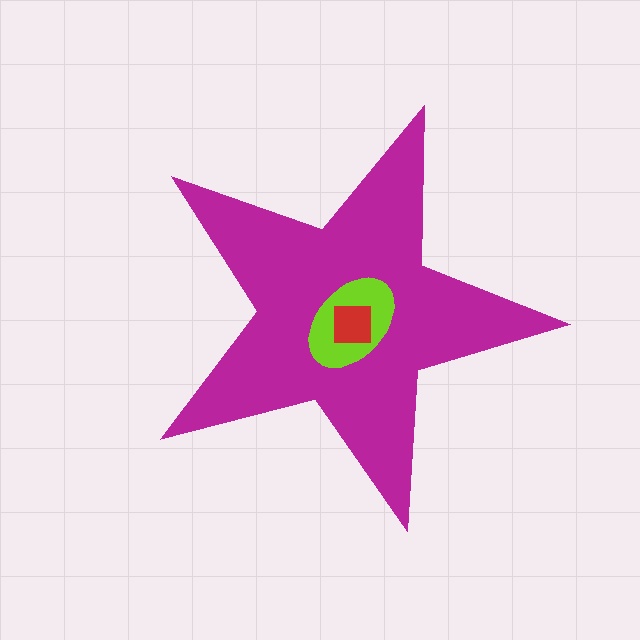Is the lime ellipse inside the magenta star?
Yes.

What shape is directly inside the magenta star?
The lime ellipse.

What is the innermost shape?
The red square.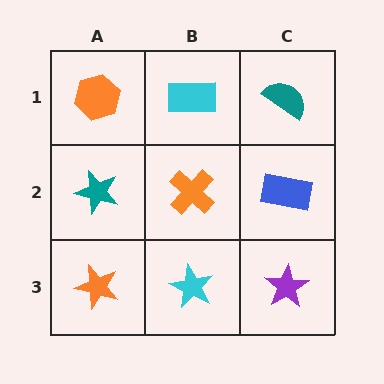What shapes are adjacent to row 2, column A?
An orange hexagon (row 1, column A), an orange star (row 3, column A), an orange cross (row 2, column B).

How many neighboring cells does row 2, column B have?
4.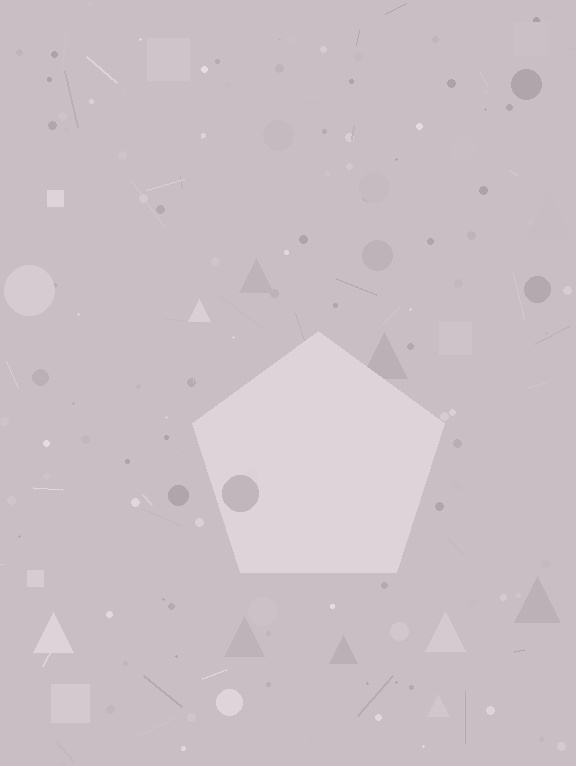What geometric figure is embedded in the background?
A pentagon is embedded in the background.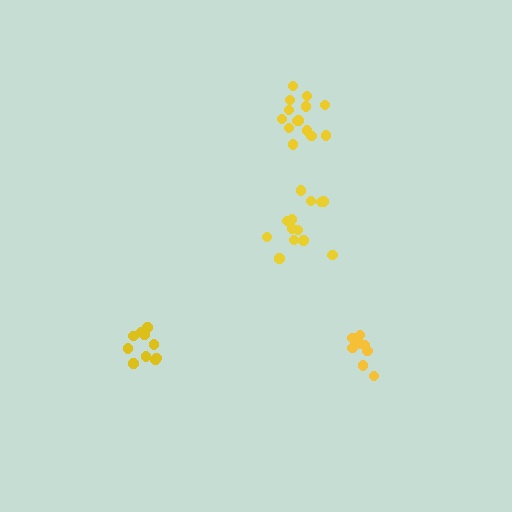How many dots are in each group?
Group 1: 9 dots, Group 2: 10 dots, Group 3: 14 dots, Group 4: 13 dots (46 total).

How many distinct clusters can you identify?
There are 4 distinct clusters.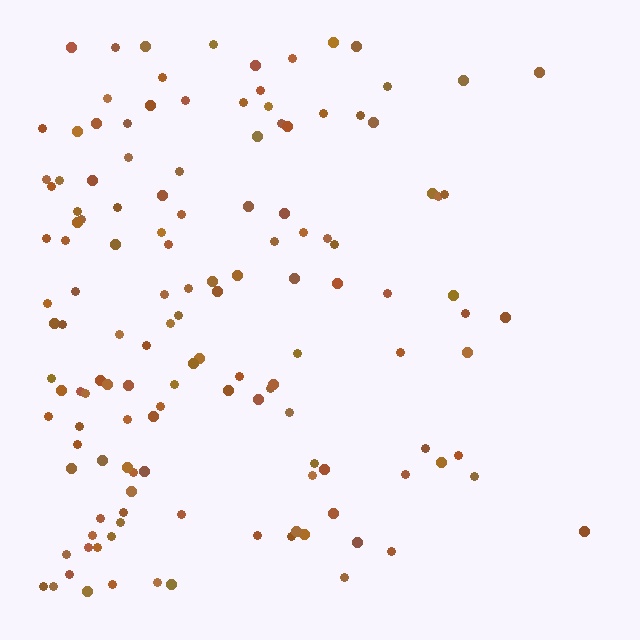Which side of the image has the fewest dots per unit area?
The right.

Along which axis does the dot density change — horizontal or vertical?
Horizontal.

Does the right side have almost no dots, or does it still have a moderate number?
Still a moderate number, just noticeably fewer than the left.